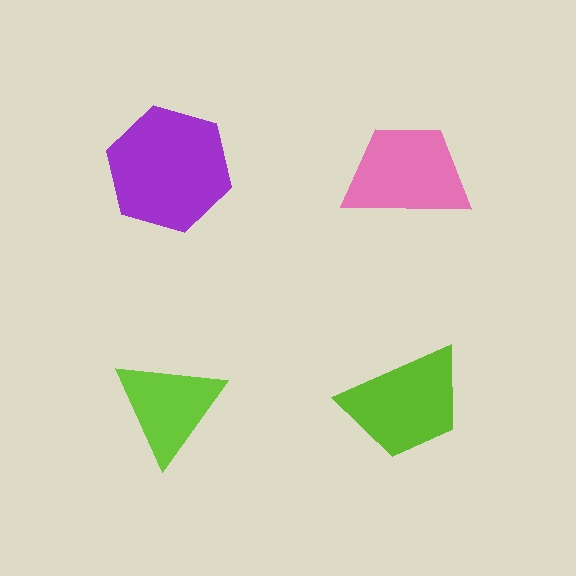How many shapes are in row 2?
2 shapes.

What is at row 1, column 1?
A purple hexagon.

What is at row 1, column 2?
A pink trapezoid.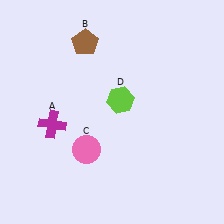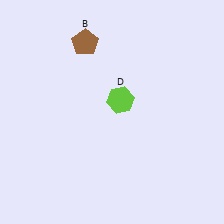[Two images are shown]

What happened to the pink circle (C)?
The pink circle (C) was removed in Image 2. It was in the bottom-left area of Image 1.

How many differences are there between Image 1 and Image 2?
There are 2 differences between the two images.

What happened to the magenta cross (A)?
The magenta cross (A) was removed in Image 2. It was in the bottom-left area of Image 1.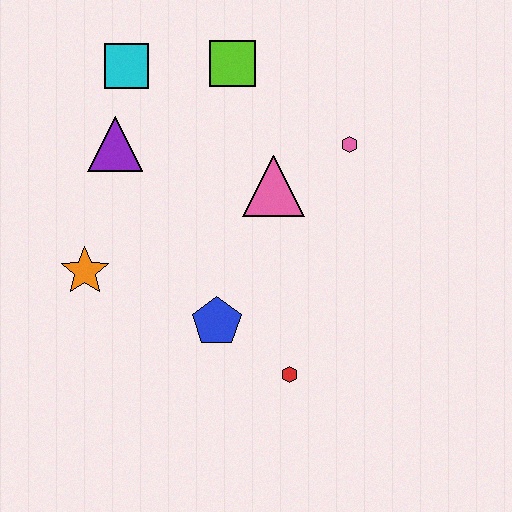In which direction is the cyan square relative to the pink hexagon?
The cyan square is to the left of the pink hexagon.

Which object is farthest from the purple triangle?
The red hexagon is farthest from the purple triangle.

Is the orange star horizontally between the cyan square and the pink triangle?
No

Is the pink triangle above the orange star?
Yes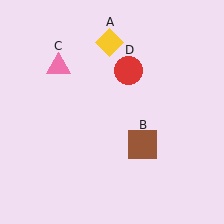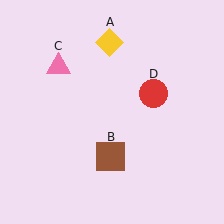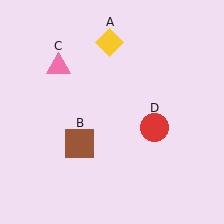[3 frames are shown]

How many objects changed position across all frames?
2 objects changed position: brown square (object B), red circle (object D).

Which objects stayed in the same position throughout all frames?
Yellow diamond (object A) and pink triangle (object C) remained stationary.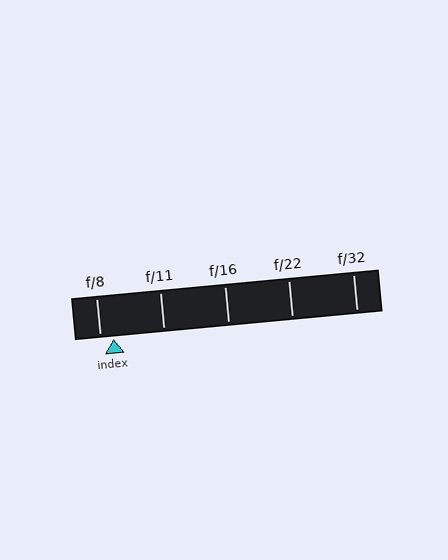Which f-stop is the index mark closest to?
The index mark is closest to f/8.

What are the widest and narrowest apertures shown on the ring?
The widest aperture shown is f/8 and the narrowest is f/32.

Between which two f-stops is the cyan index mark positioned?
The index mark is between f/8 and f/11.